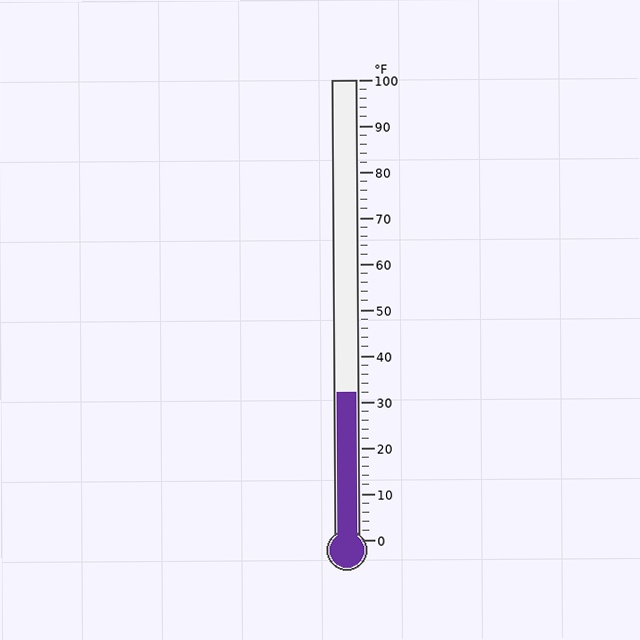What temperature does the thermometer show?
The thermometer shows approximately 32°F.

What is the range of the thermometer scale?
The thermometer scale ranges from 0°F to 100°F.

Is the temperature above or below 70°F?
The temperature is below 70°F.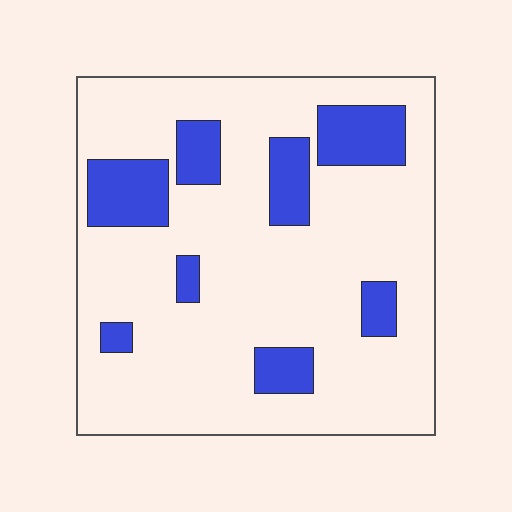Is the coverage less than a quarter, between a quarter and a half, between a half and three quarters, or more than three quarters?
Less than a quarter.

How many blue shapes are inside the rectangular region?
8.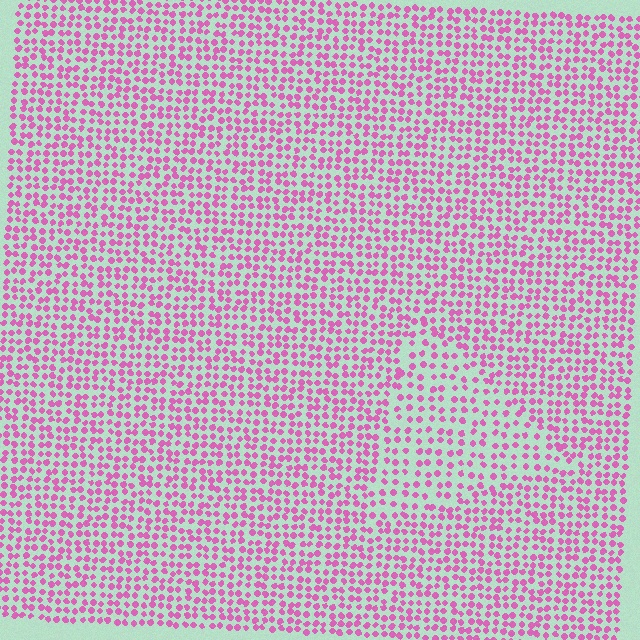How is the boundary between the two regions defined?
The boundary is defined by a change in element density (approximately 1.6x ratio). All elements are the same color, size, and shape.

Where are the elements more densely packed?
The elements are more densely packed outside the triangle boundary.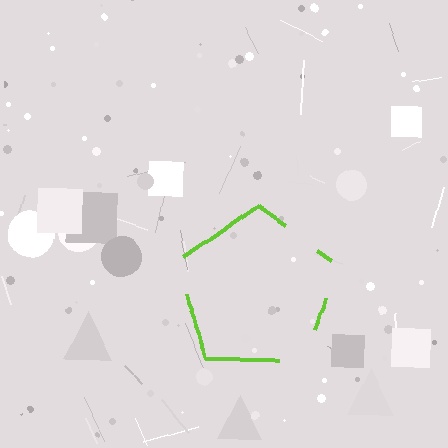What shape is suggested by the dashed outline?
The dashed outline suggests a pentagon.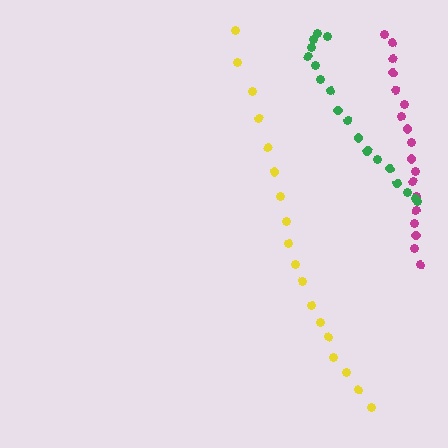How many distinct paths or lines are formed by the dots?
There are 3 distinct paths.